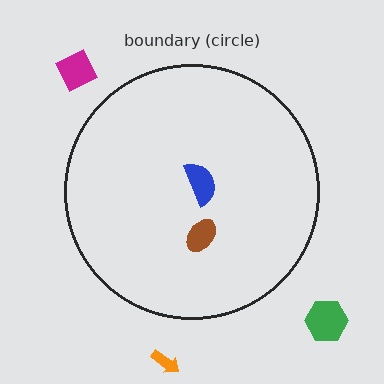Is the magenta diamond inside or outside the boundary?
Outside.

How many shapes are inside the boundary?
2 inside, 3 outside.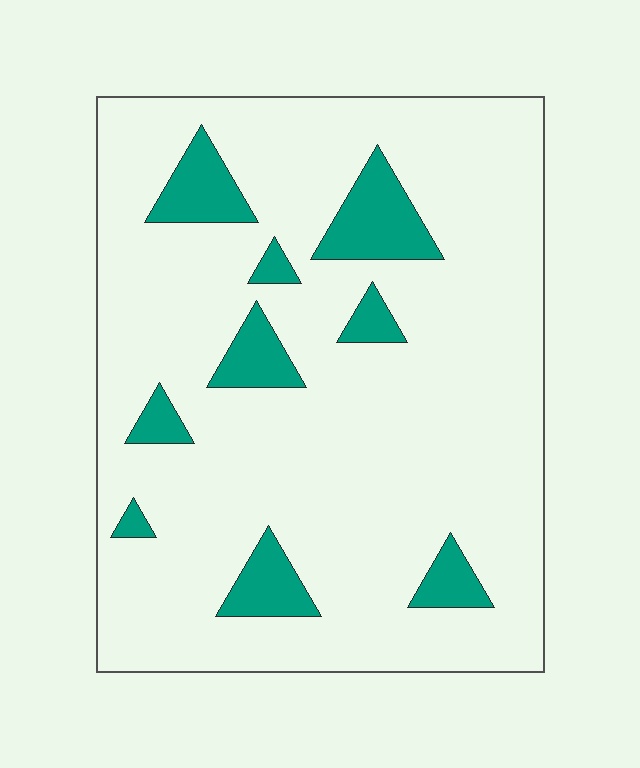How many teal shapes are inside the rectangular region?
9.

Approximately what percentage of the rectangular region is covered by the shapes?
Approximately 15%.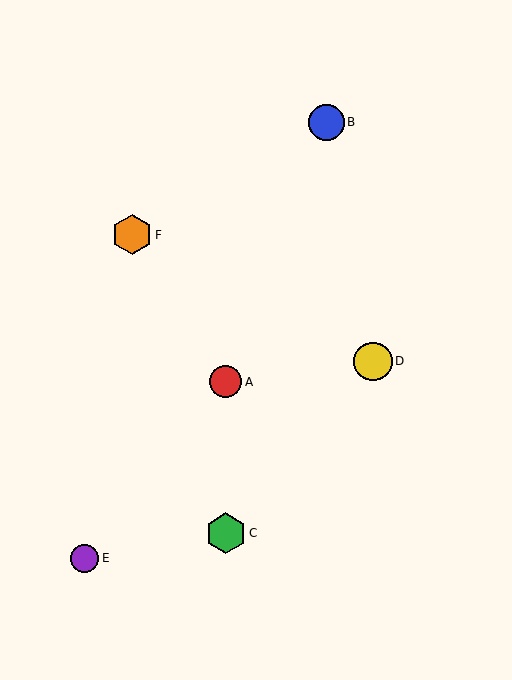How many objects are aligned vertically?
2 objects (A, C) are aligned vertically.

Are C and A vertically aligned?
Yes, both are at x≈226.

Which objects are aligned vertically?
Objects A, C are aligned vertically.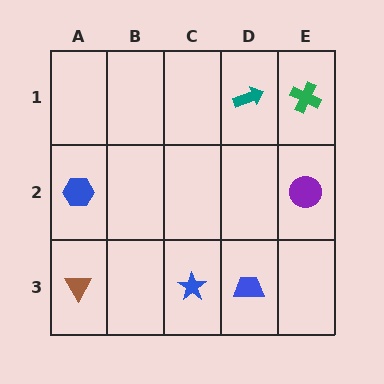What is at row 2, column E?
A purple circle.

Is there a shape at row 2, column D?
No, that cell is empty.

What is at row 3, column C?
A blue star.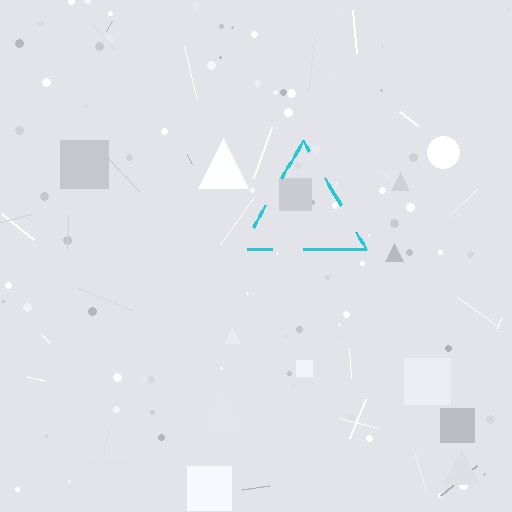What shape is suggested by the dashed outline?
The dashed outline suggests a triangle.